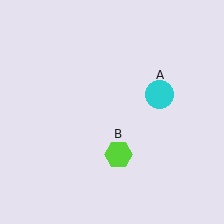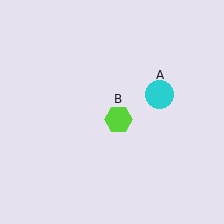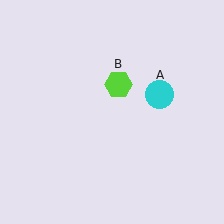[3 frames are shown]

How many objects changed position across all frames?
1 object changed position: lime hexagon (object B).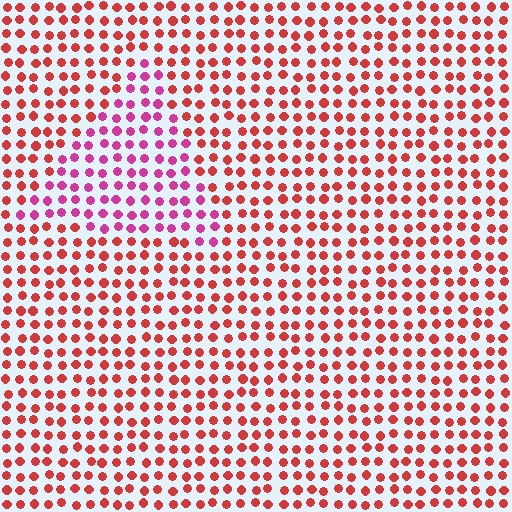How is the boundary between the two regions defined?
The boundary is defined purely by a slight shift in hue (about 39 degrees). Spacing, size, and orientation are identical on both sides.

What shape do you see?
I see a triangle.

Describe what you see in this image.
The image is filled with small red elements in a uniform arrangement. A triangle-shaped region is visible where the elements are tinted to a slightly different hue, forming a subtle color boundary.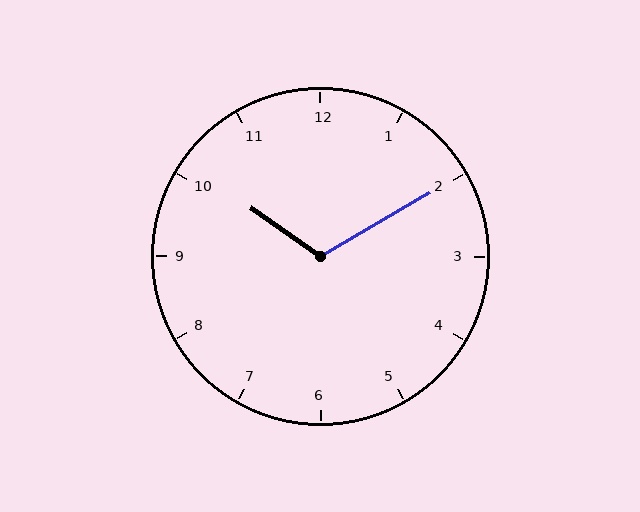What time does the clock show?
10:10.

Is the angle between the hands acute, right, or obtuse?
It is obtuse.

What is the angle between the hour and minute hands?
Approximately 115 degrees.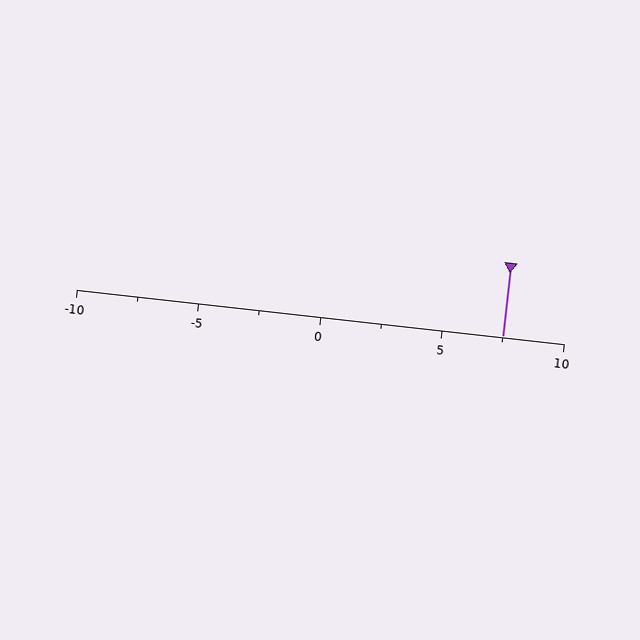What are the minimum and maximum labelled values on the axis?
The axis runs from -10 to 10.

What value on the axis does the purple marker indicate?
The marker indicates approximately 7.5.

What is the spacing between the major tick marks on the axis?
The major ticks are spaced 5 apart.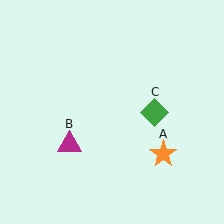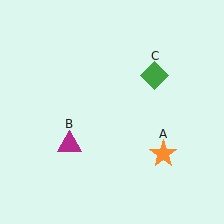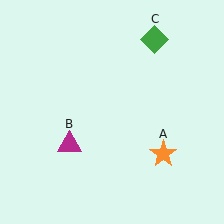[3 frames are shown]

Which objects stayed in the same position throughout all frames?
Orange star (object A) and magenta triangle (object B) remained stationary.